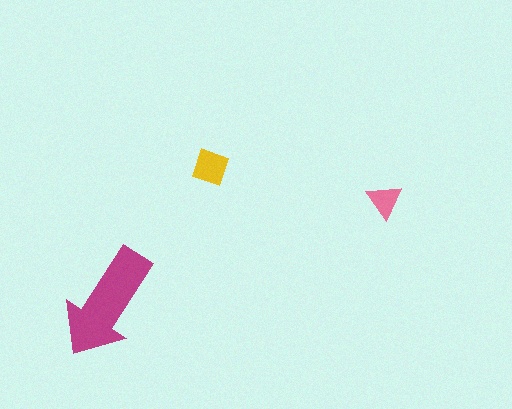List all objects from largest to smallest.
The magenta arrow, the yellow square, the pink triangle.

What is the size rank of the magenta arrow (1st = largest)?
1st.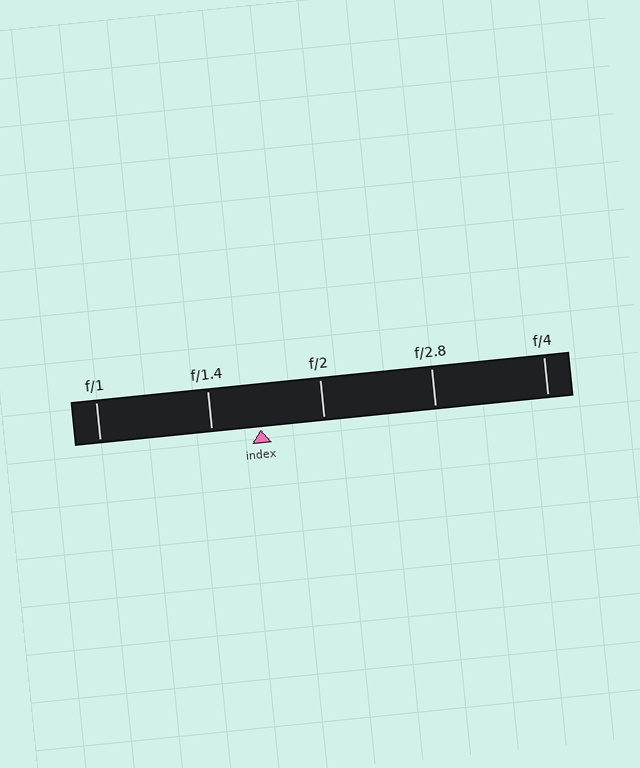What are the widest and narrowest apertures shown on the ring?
The widest aperture shown is f/1 and the narrowest is f/4.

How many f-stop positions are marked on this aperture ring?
There are 5 f-stop positions marked.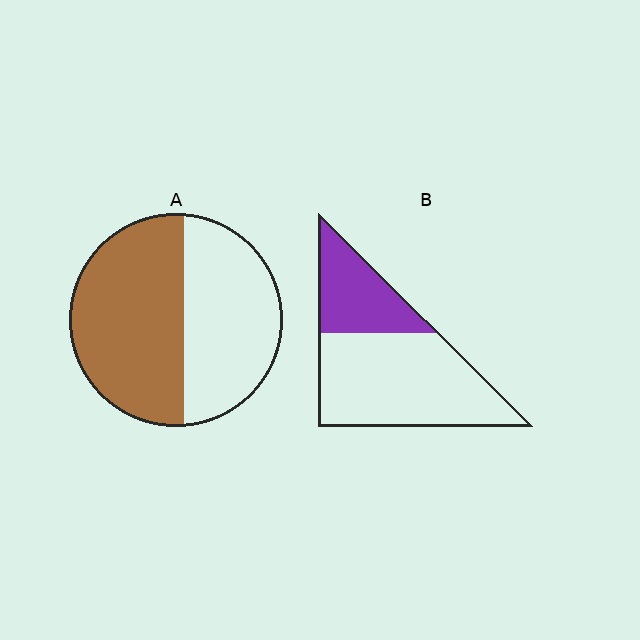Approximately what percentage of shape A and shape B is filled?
A is approximately 55% and B is approximately 30%.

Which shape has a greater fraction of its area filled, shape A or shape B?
Shape A.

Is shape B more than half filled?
No.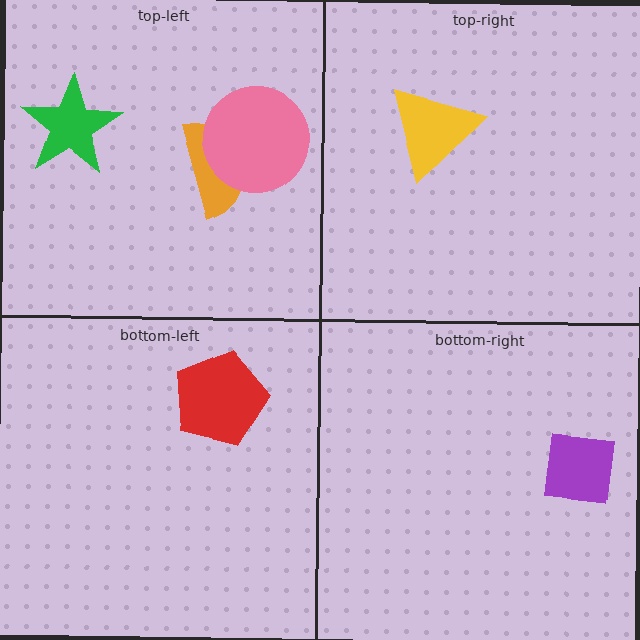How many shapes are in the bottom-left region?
1.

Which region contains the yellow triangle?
The top-right region.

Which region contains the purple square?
The bottom-right region.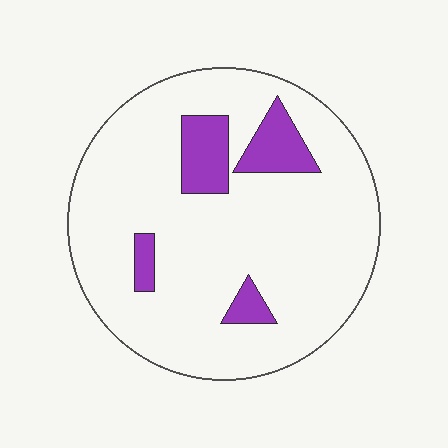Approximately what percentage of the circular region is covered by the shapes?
Approximately 15%.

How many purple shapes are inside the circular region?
4.